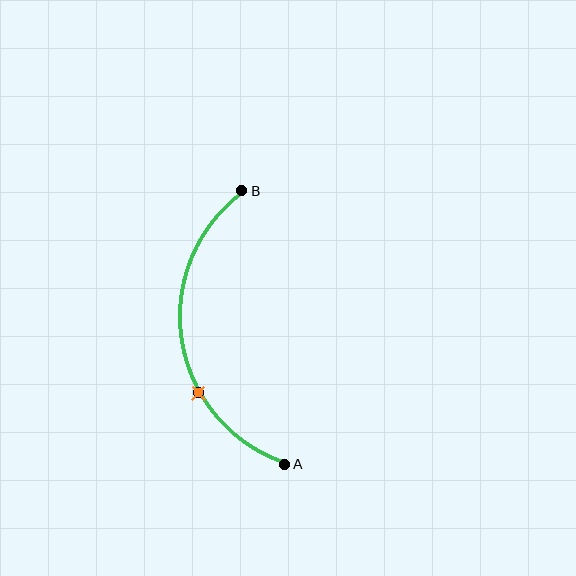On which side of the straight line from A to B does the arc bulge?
The arc bulges to the left of the straight line connecting A and B.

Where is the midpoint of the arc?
The arc midpoint is the point on the curve farthest from the straight line joining A and B. It sits to the left of that line.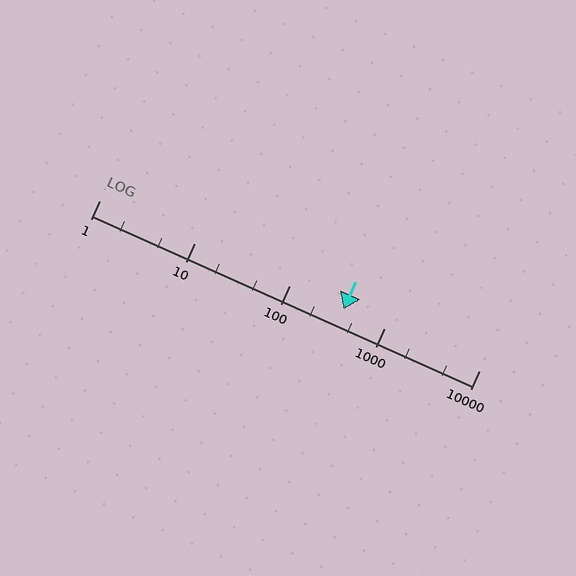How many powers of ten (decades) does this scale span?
The scale spans 4 decades, from 1 to 10000.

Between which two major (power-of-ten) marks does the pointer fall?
The pointer is between 100 and 1000.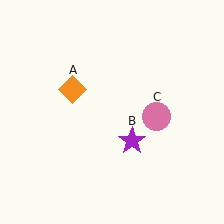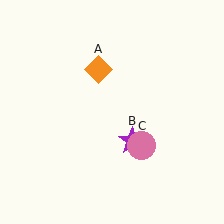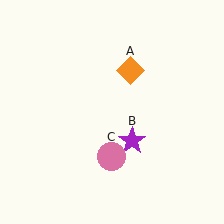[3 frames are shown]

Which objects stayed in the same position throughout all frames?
Purple star (object B) remained stationary.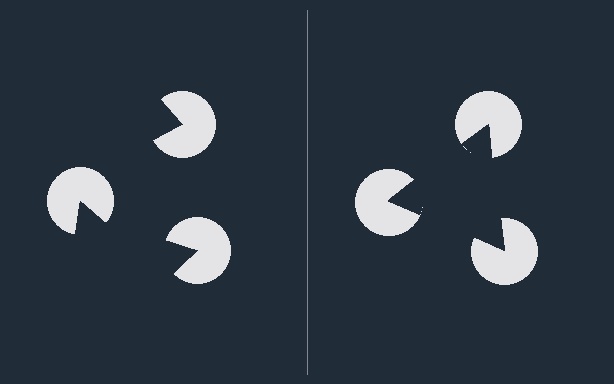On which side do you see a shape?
An illusory triangle appears on the right side. On the left side the wedge cuts are rotated, so no coherent shape forms.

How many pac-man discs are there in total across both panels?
6 — 3 on each side.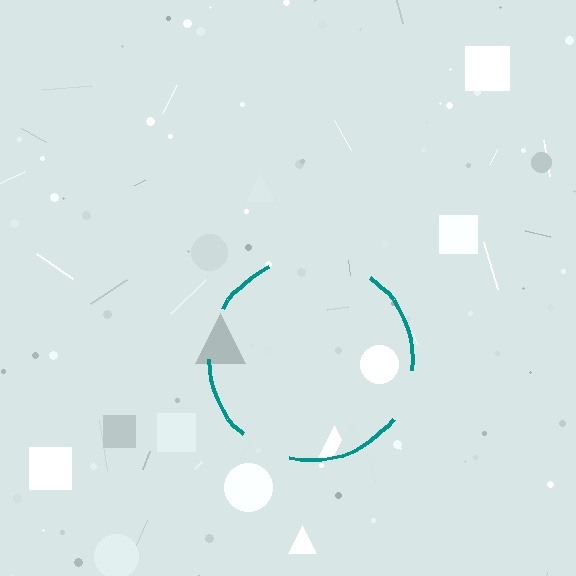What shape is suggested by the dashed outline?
The dashed outline suggests a circle.